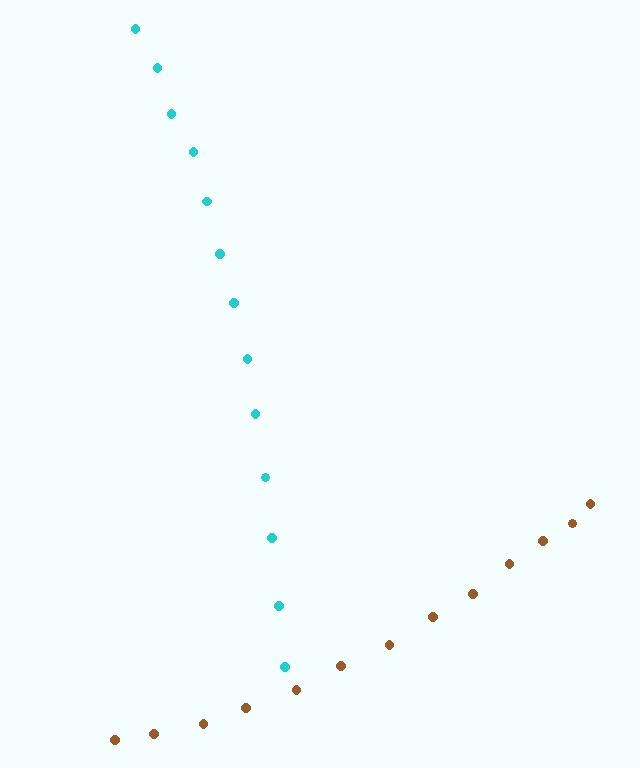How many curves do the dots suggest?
There are 2 distinct paths.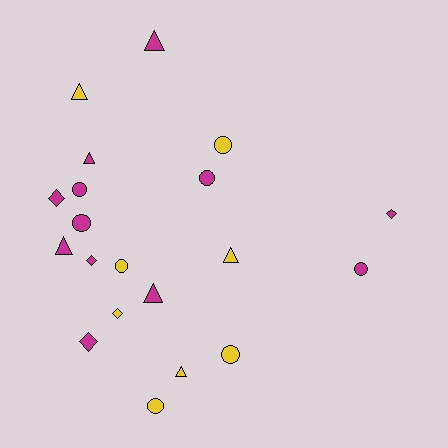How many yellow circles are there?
There are 4 yellow circles.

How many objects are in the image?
There are 20 objects.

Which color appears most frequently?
Magenta, with 12 objects.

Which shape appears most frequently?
Circle, with 8 objects.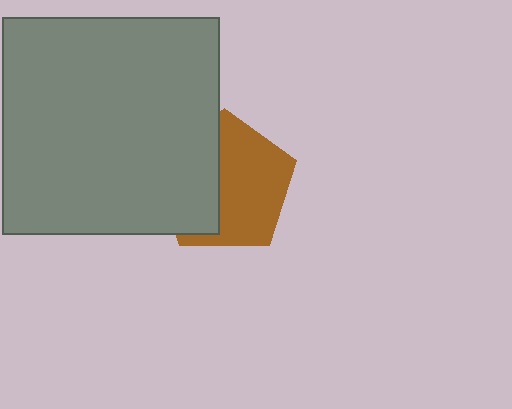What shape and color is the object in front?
The object in front is a gray square.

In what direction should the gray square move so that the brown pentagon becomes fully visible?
The gray square should move left. That is the shortest direction to clear the overlap and leave the brown pentagon fully visible.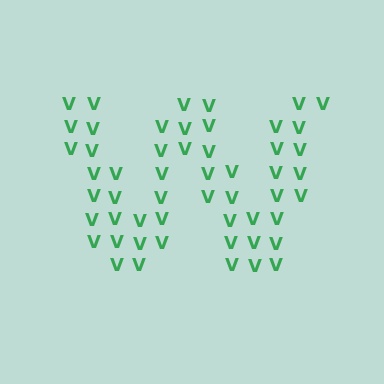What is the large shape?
The large shape is the letter W.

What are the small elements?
The small elements are letter V's.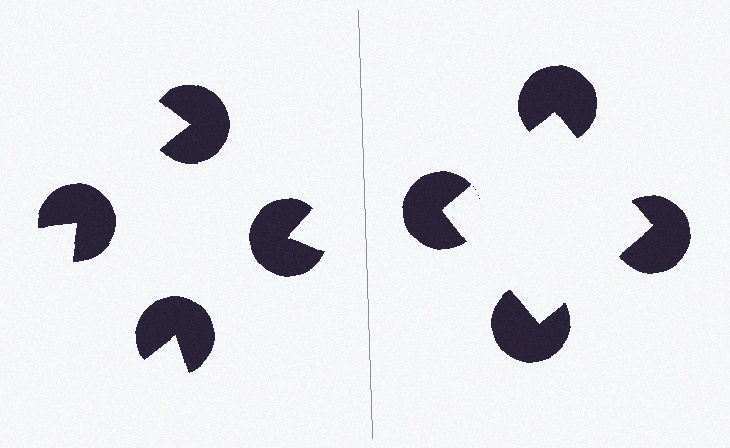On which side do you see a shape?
An illusory square appears on the right side. On the left side the wedge cuts are rotated, so no coherent shape forms.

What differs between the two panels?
The pac-man discs are positioned identically on both sides; only the wedge orientations differ. On the right they align to a square; on the left they are misaligned.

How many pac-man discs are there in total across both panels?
8 — 4 on each side.